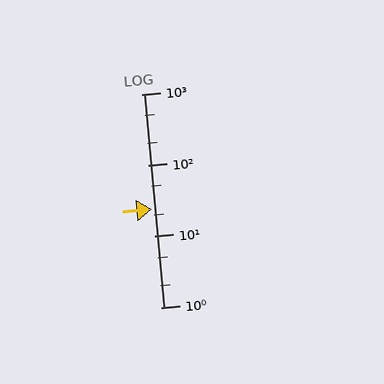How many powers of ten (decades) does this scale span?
The scale spans 3 decades, from 1 to 1000.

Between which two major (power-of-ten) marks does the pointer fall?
The pointer is between 10 and 100.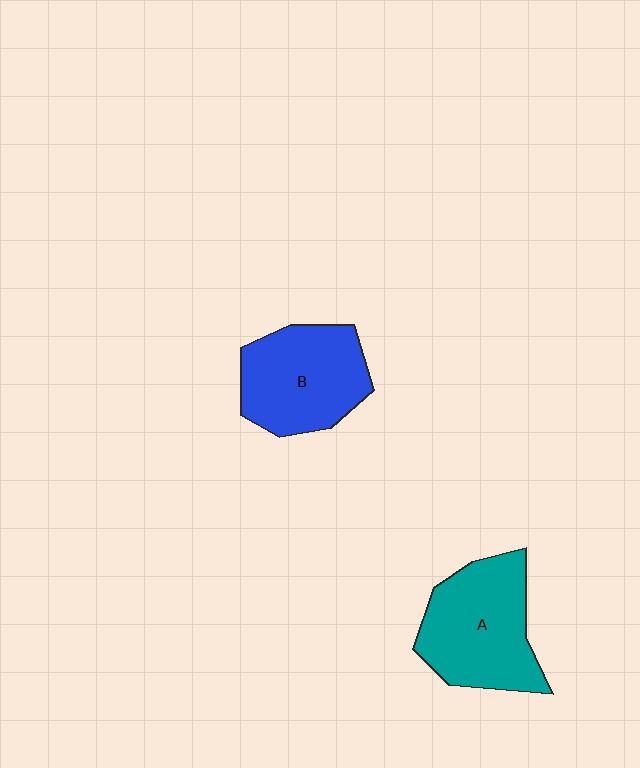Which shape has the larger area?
Shape A (teal).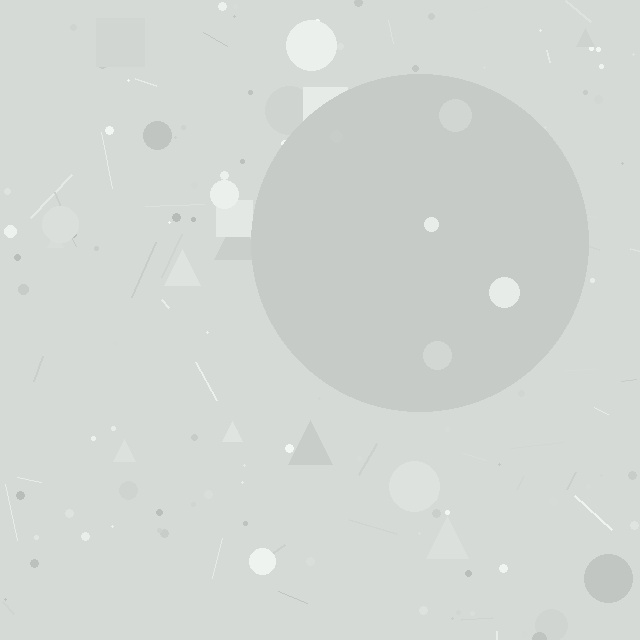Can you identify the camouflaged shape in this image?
The camouflaged shape is a circle.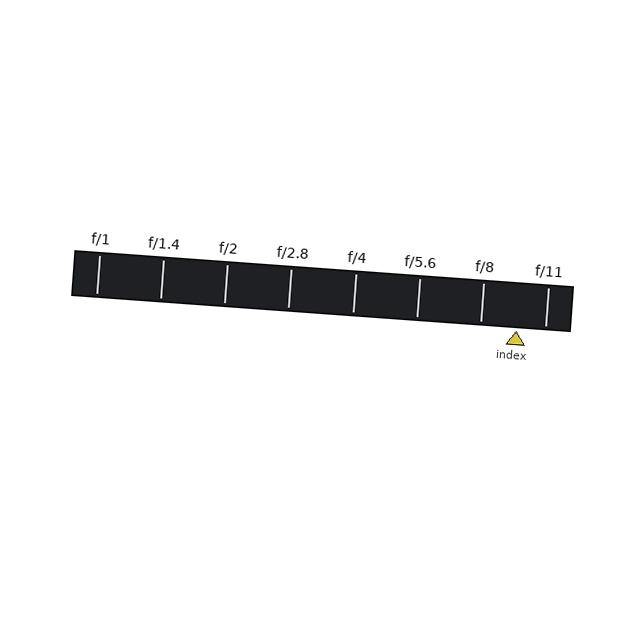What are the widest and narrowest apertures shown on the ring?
The widest aperture shown is f/1 and the narrowest is f/11.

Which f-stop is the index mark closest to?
The index mark is closest to f/11.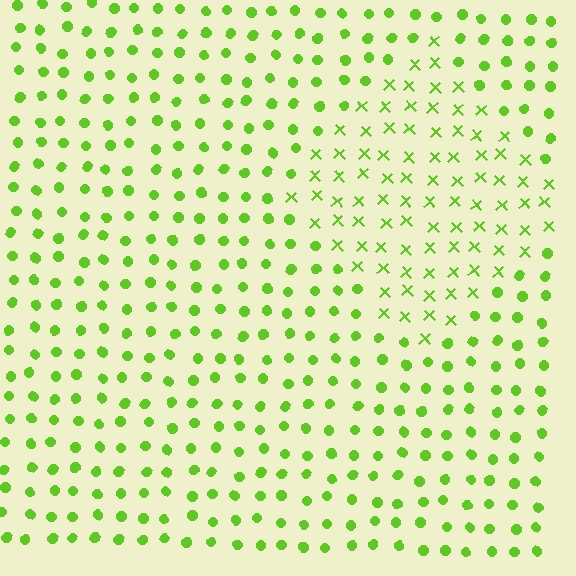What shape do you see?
I see a diamond.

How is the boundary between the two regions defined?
The boundary is defined by a change in element shape: X marks inside vs. circles outside. All elements share the same color and spacing.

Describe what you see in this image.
The image is filled with small lime elements arranged in a uniform grid. A diamond-shaped region contains X marks, while the surrounding area contains circles. The boundary is defined purely by the change in element shape.